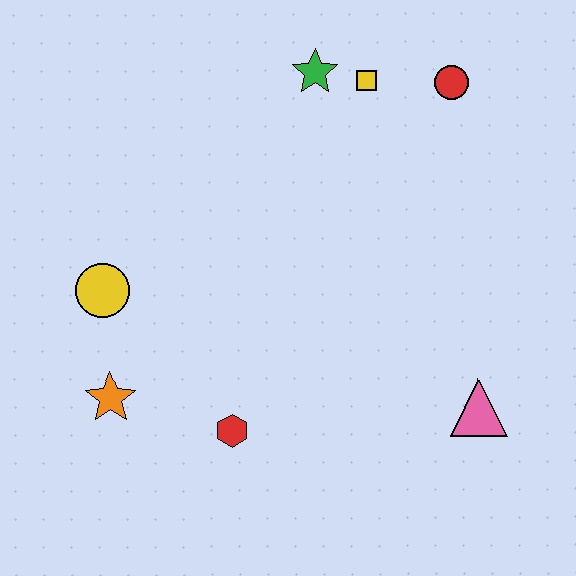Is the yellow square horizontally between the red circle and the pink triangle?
No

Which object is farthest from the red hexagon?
The red circle is farthest from the red hexagon.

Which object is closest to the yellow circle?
The orange star is closest to the yellow circle.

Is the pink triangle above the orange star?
No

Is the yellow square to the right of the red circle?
No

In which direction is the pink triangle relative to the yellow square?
The pink triangle is below the yellow square.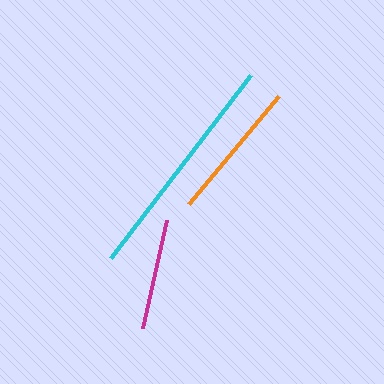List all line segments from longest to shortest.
From longest to shortest: cyan, orange, magenta.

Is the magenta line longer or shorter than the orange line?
The orange line is longer than the magenta line.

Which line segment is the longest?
The cyan line is the longest at approximately 231 pixels.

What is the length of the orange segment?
The orange segment is approximately 141 pixels long.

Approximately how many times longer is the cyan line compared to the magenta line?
The cyan line is approximately 2.1 times the length of the magenta line.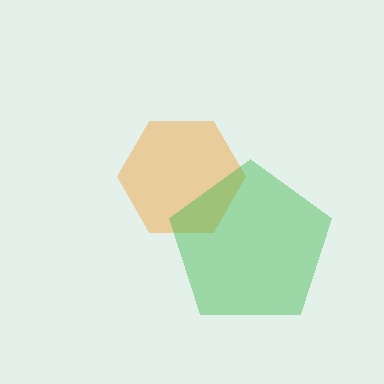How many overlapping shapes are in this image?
There are 2 overlapping shapes in the image.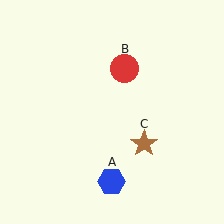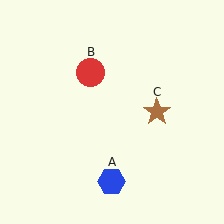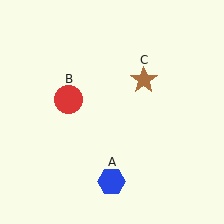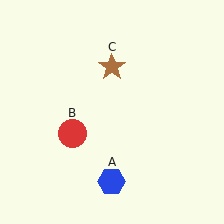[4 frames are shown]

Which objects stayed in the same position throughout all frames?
Blue hexagon (object A) remained stationary.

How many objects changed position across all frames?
2 objects changed position: red circle (object B), brown star (object C).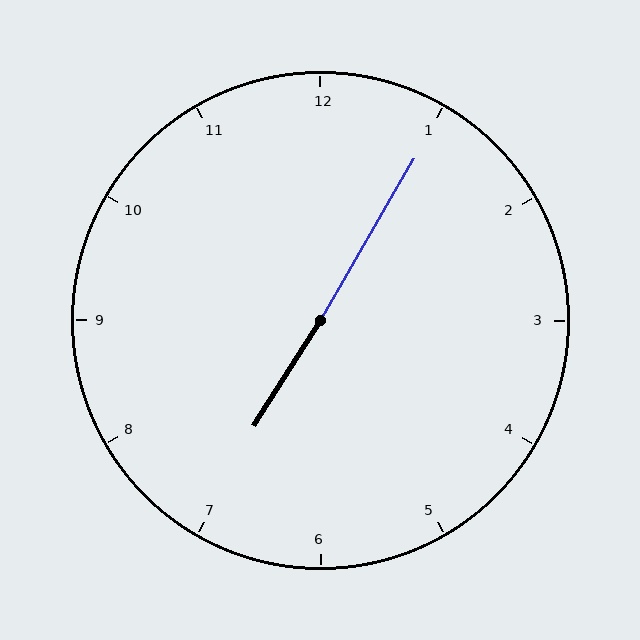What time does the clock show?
7:05.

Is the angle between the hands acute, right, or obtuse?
It is obtuse.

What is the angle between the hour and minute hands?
Approximately 178 degrees.